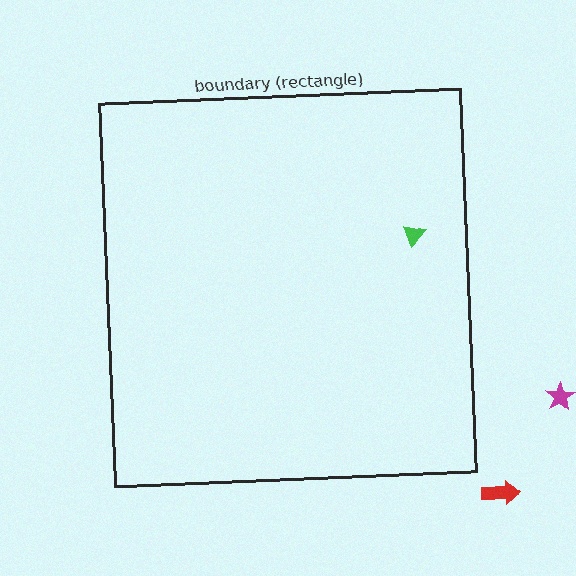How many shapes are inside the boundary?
1 inside, 2 outside.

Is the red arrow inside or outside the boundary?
Outside.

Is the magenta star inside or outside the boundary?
Outside.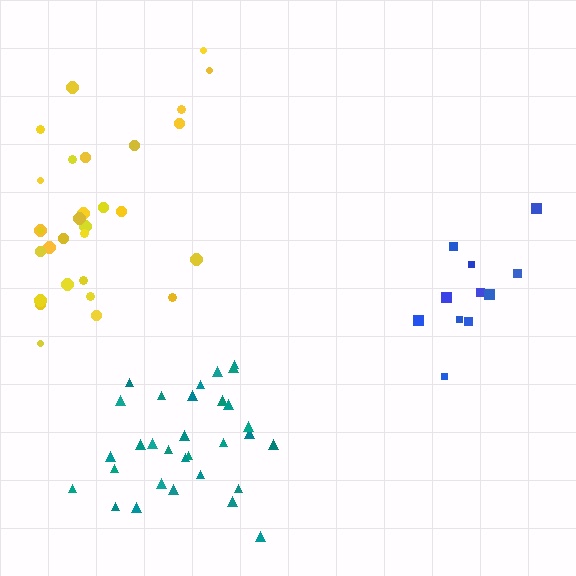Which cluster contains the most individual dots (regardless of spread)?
Yellow (31).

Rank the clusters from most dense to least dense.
teal, yellow, blue.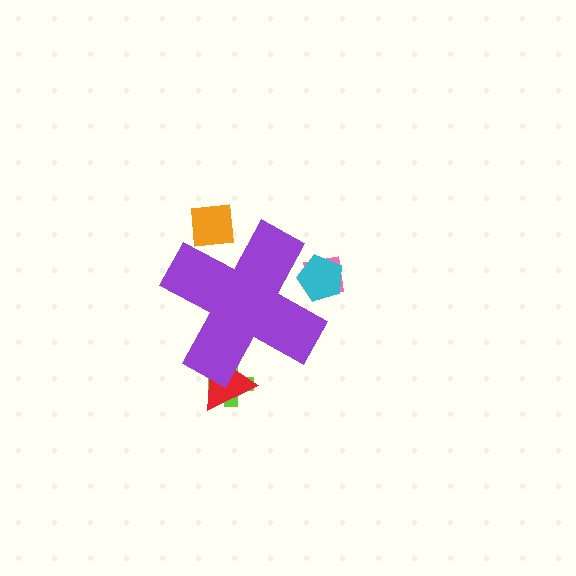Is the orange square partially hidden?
Yes, the orange square is partially hidden behind the purple cross.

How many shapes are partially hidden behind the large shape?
5 shapes are partially hidden.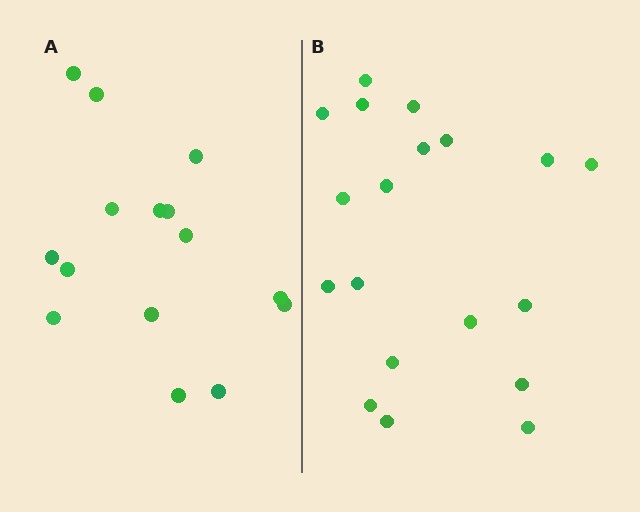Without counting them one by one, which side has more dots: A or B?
Region B (the right region) has more dots.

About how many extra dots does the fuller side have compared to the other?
Region B has about 4 more dots than region A.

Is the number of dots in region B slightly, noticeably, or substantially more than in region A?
Region B has noticeably more, but not dramatically so. The ratio is roughly 1.3 to 1.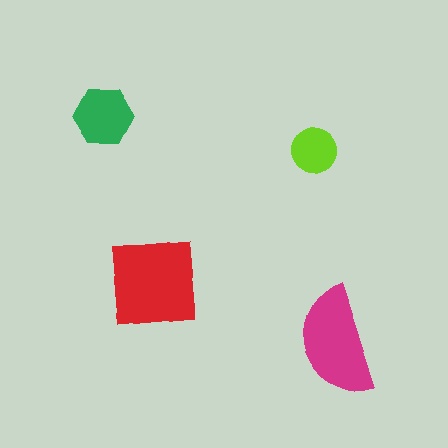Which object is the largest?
The red square.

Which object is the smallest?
The lime circle.